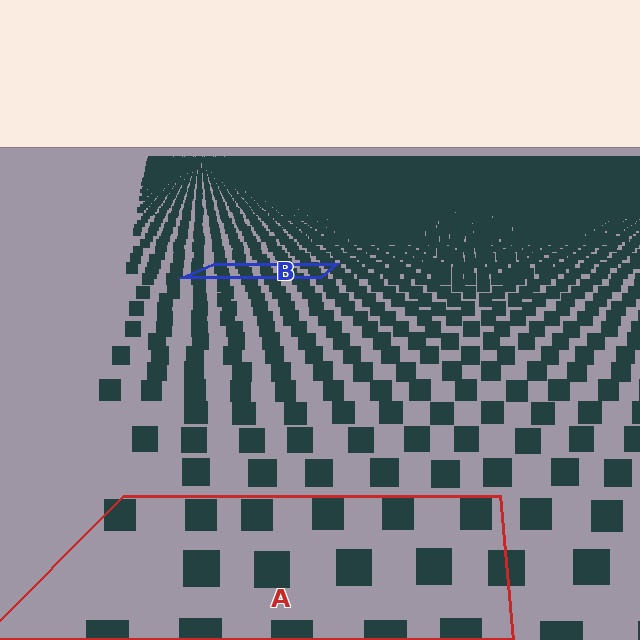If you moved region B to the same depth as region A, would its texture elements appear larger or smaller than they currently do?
They would appear larger. At a closer depth, the same texture elements are projected at a bigger on-screen size.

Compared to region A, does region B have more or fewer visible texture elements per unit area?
Region B has more texture elements per unit area — they are packed more densely because it is farther away.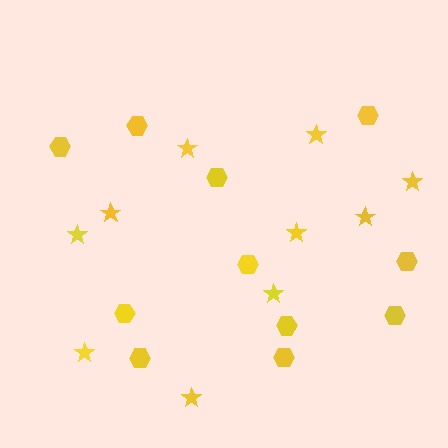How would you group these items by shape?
There are 2 groups: one group of hexagons (11) and one group of stars (10).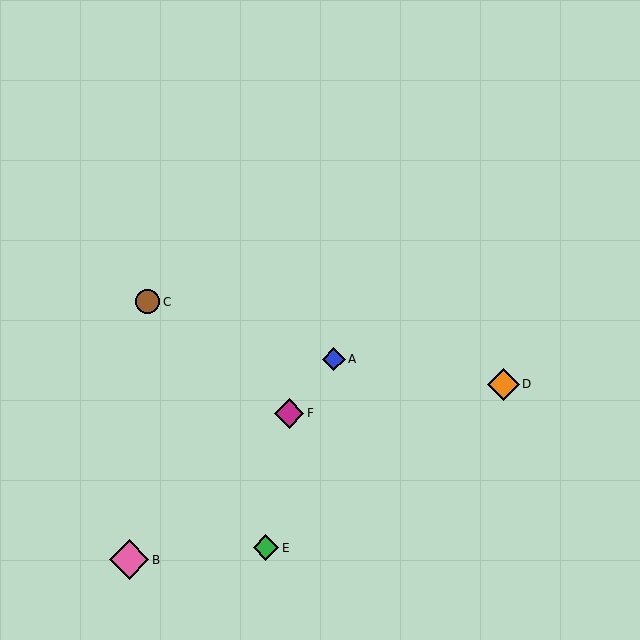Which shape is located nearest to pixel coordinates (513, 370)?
The orange diamond (labeled D) at (503, 384) is nearest to that location.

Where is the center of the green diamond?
The center of the green diamond is at (266, 548).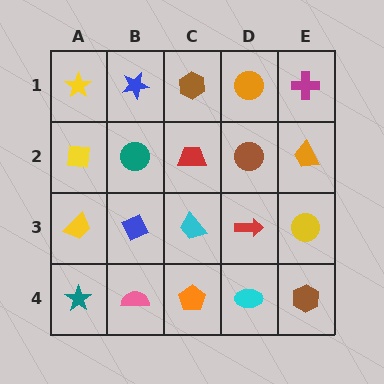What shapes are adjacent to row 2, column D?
An orange circle (row 1, column D), a red arrow (row 3, column D), a red trapezoid (row 2, column C), an orange trapezoid (row 2, column E).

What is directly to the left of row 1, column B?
A yellow star.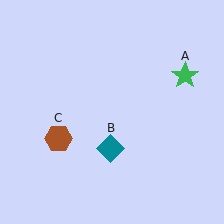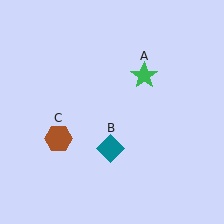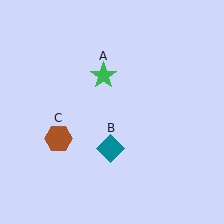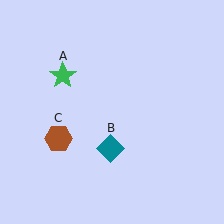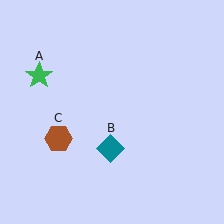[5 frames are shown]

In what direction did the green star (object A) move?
The green star (object A) moved left.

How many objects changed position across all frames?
1 object changed position: green star (object A).